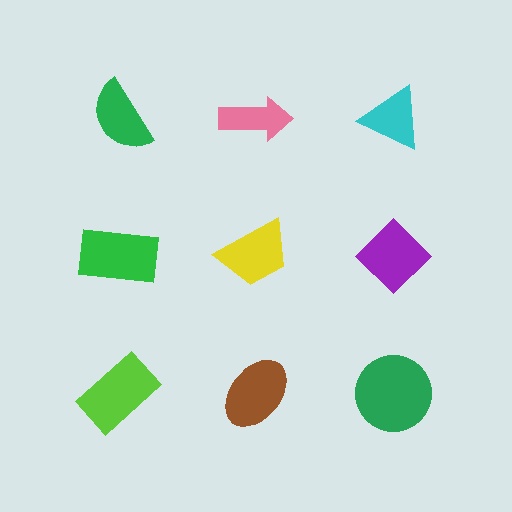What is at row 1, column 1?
A green semicircle.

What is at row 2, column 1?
A green rectangle.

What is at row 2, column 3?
A purple diamond.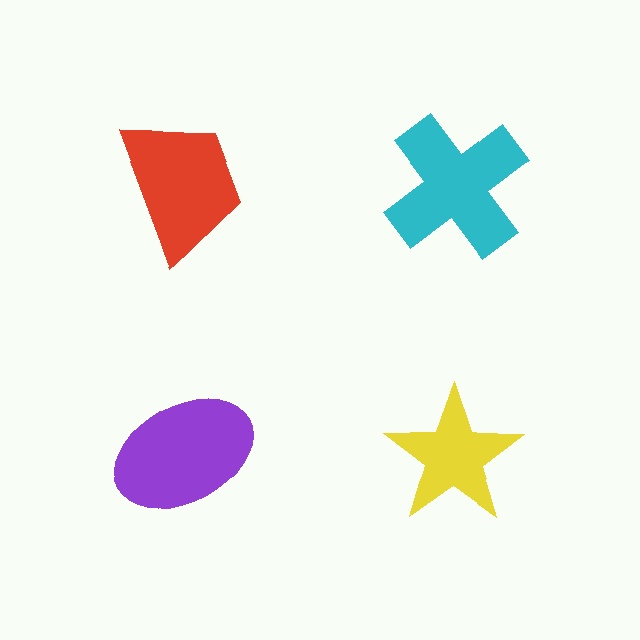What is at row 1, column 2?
A cyan cross.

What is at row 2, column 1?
A purple ellipse.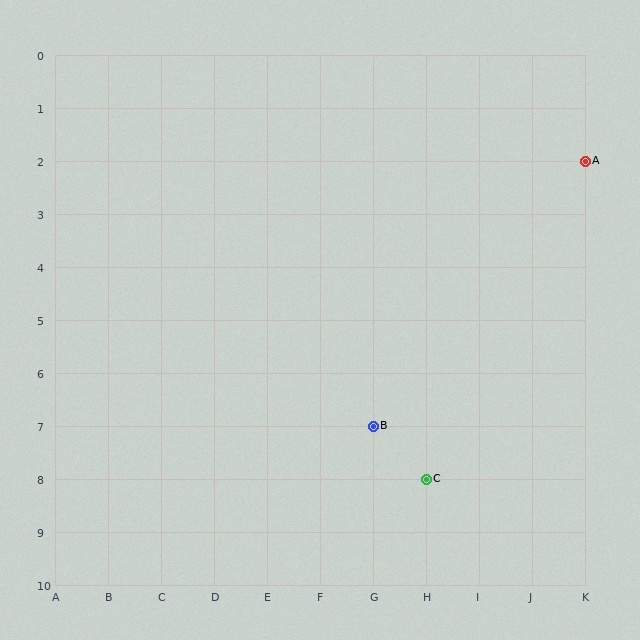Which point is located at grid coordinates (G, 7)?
Point B is at (G, 7).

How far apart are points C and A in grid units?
Points C and A are 3 columns and 6 rows apart (about 6.7 grid units diagonally).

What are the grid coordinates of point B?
Point B is at grid coordinates (G, 7).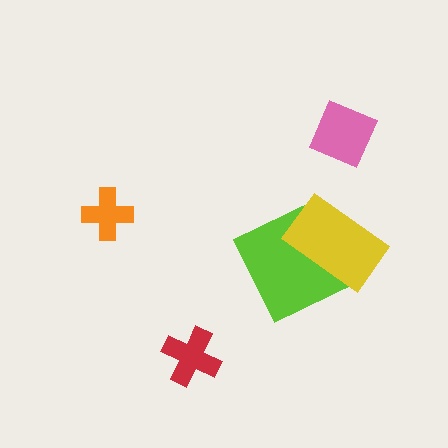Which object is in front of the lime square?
The yellow rectangle is in front of the lime square.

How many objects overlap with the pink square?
0 objects overlap with the pink square.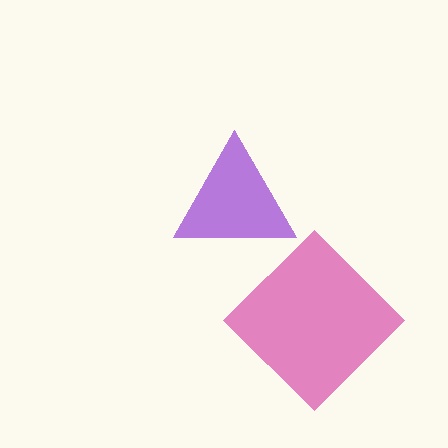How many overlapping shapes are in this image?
There are 2 overlapping shapes in the image.